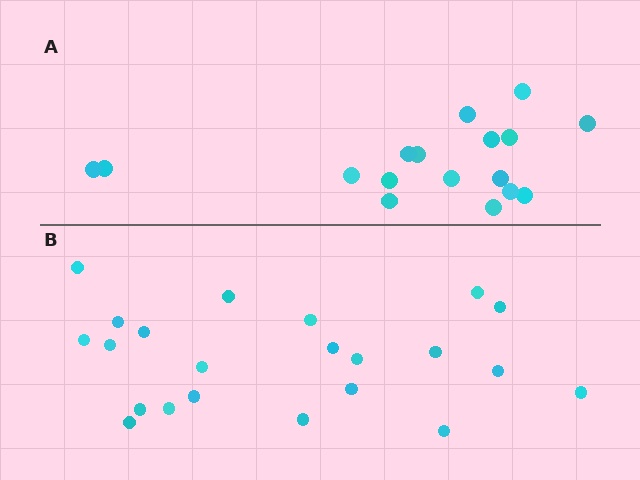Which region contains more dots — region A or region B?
Region B (the bottom region) has more dots.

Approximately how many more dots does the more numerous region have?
Region B has about 5 more dots than region A.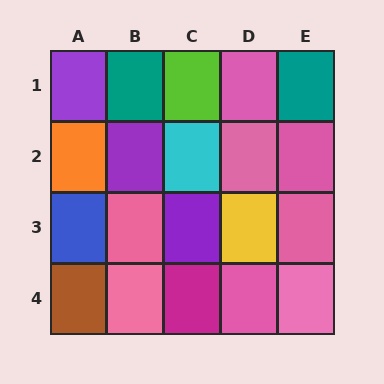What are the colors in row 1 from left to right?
Purple, teal, lime, pink, teal.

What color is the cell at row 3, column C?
Purple.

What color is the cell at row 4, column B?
Pink.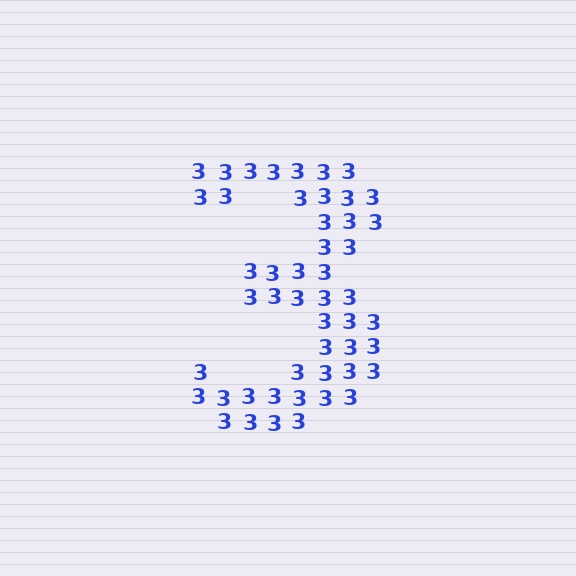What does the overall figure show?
The overall figure shows the digit 3.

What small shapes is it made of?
It is made of small digit 3's.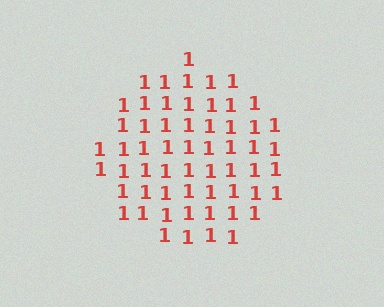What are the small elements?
The small elements are digit 1's.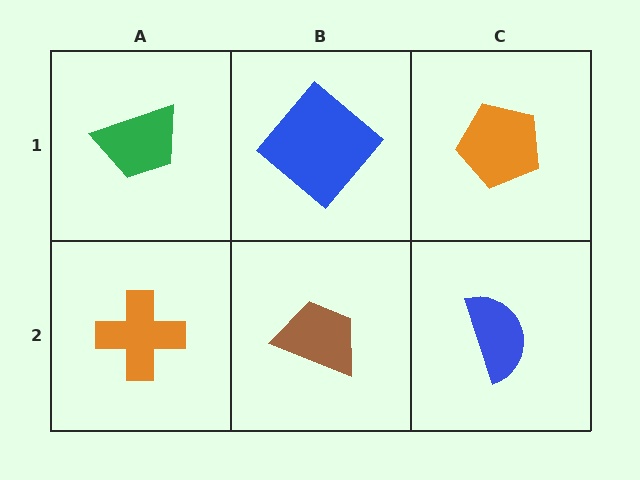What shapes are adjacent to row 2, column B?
A blue diamond (row 1, column B), an orange cross (row 2, column A), a blue semicircle (row 2, column C).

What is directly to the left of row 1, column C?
A blue diamond.